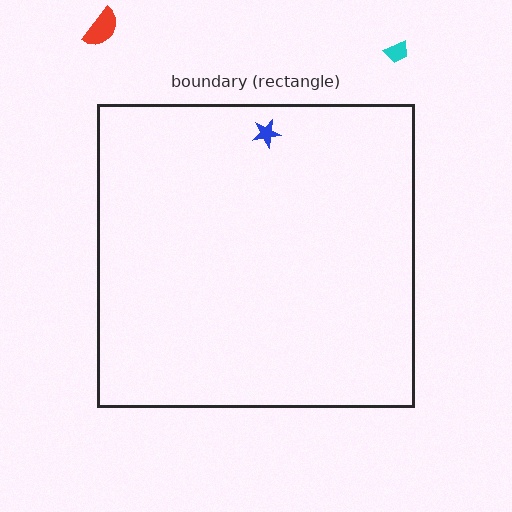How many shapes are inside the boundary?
1 inside, 2 outside.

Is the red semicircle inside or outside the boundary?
Outside.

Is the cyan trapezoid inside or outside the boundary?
Outside.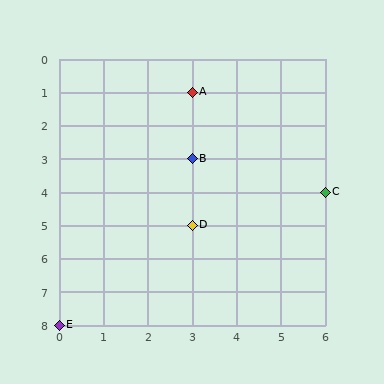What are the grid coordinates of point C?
Point C is at grid coordinates (6, 4).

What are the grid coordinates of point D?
Point D is at grid coordinates (3, 5).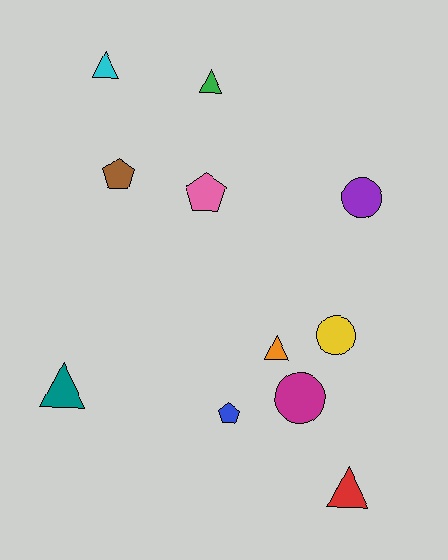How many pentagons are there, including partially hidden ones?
There are 3 pentagons.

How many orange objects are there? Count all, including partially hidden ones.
There is 1 orange object.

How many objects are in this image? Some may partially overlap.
There are 11 objects.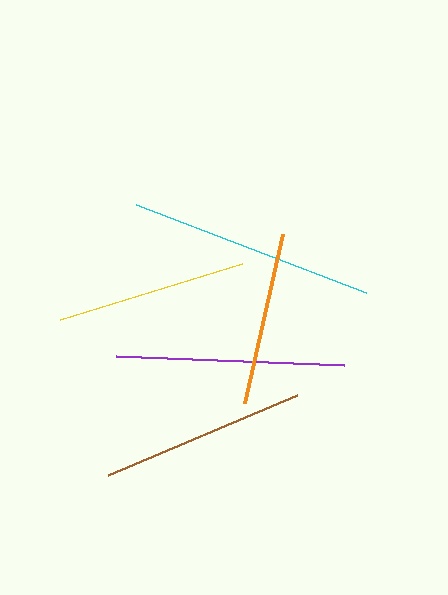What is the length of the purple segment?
The purple segment is approximately 228 pixels long.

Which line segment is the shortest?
The orange line is the shortest at approximately 173 pixels.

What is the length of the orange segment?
The orange segment is approximately 173 pixels long.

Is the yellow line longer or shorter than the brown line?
The brown line is longer than the yellow line.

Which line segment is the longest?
The cyan line is the longest at approximately 246 pixels.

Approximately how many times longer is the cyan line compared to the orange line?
The cyan line is approximately 1.4 times the length of the orange line.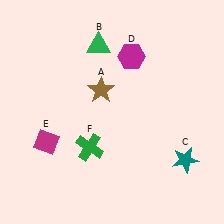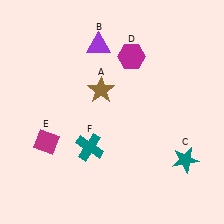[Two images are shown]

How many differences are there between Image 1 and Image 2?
There are 2 differences between the two images.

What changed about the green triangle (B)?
In Image 1, B is green. In Image 2, it changed to purple.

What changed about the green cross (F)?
In Image 1, F is green. In Image 2, it changed to teal.